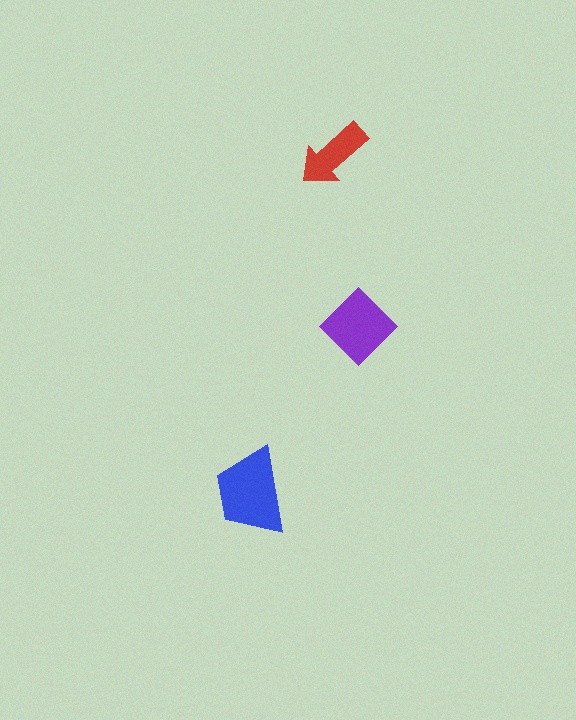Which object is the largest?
The blue trapezoid.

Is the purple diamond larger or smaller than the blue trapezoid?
Smaller.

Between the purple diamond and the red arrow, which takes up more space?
The purple diamond.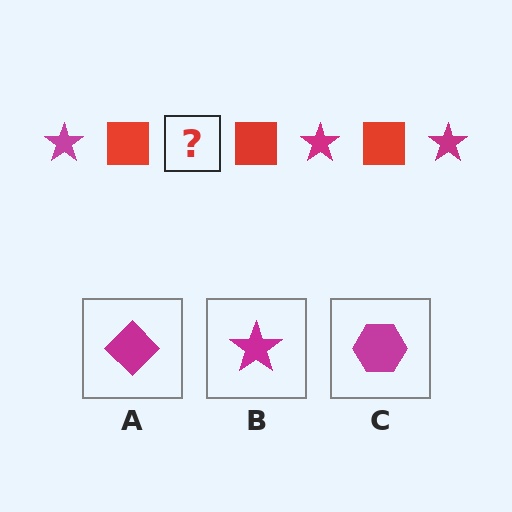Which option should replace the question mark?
Option B.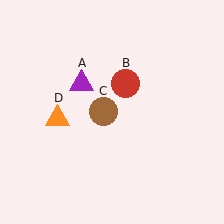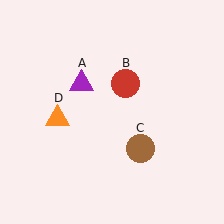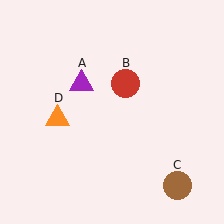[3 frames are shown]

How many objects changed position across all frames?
1 object changed position: brown circle (object C).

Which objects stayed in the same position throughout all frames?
Purple triangle (object A) and red circle (object B) and orange triangle (object D) remained stationary.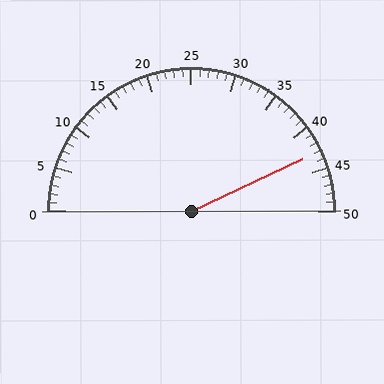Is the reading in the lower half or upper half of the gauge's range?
The reading is in the upper half of the range (0 to 50).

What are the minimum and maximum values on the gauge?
The gauge ranges from 0 to 50.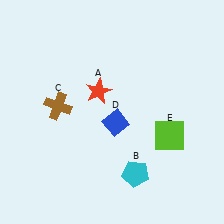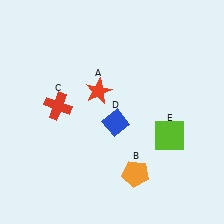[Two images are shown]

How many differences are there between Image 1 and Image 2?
There are 2 differences between the two images.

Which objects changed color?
B changed from cyan to orange. C changed from brown to red.